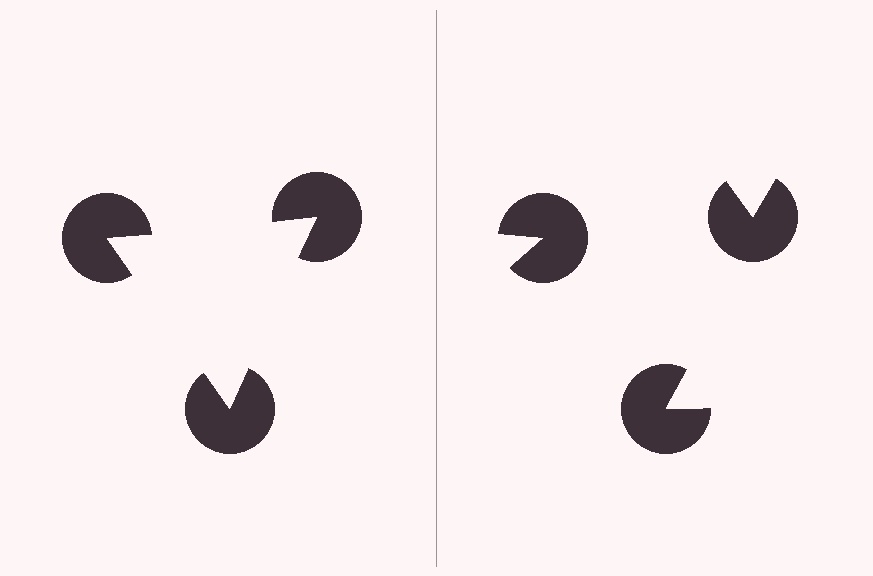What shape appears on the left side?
An illusory triangle.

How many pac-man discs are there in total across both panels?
6 — 3 on each side.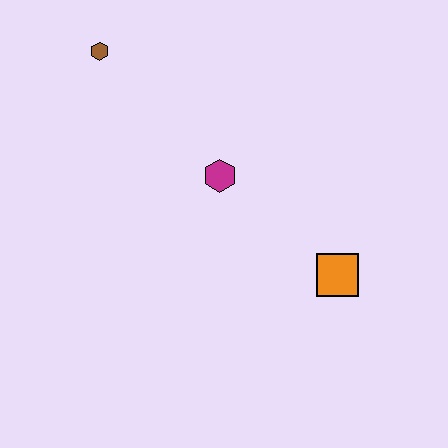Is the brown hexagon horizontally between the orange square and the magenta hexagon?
No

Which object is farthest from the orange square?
The brown hexagon is farthest from the orange square.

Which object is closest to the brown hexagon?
The magenta hexagon is closest to the brown hexagon.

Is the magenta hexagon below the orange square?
No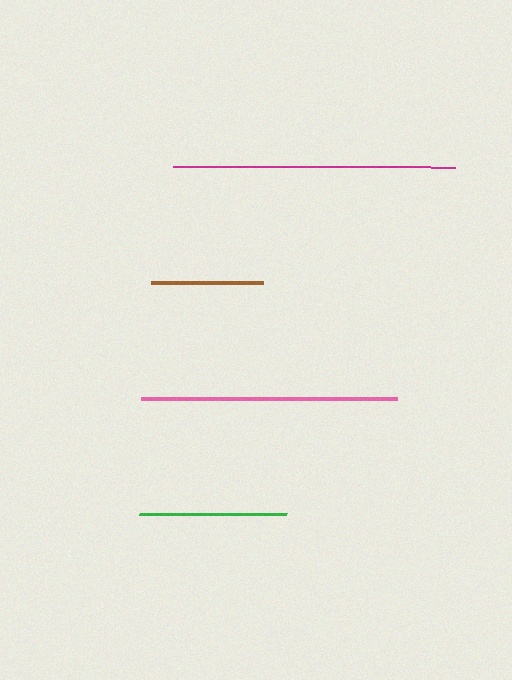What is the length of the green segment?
The green segment is approximately 147 pixels long.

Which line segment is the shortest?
The brown line is the shortest at approximately 112 pixels.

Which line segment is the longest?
The magenta line is the longest at approximately 282 pixels.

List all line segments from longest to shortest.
From longest to shortest: magenta, pink, green, brown.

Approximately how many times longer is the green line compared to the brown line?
The green line is approximately 1.3 times the length of the brown line.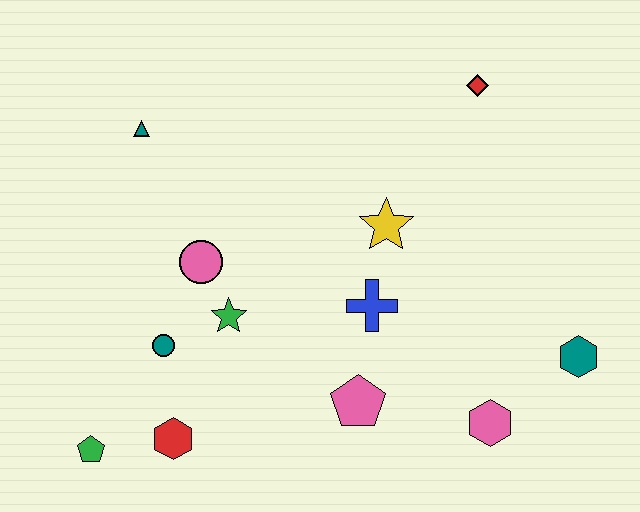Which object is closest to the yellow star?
The blue cross is closest to the yellow star.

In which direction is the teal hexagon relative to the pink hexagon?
The teal hexagon is to the right of the pink hexagon.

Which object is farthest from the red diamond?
The green pentagon is farthest from the red diamond.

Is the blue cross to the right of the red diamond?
No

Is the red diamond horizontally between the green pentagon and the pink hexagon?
Yes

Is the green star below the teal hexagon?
No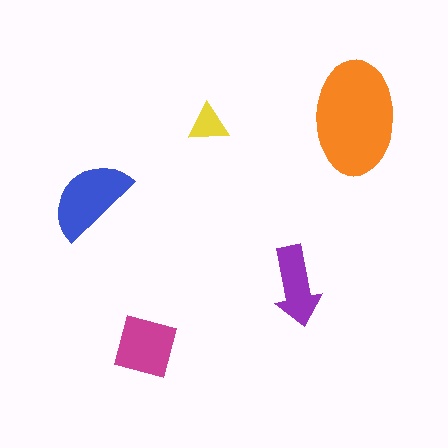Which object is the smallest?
The yellow triangle.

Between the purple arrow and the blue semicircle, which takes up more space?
The blue semicircle.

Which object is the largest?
The orange ellipse.